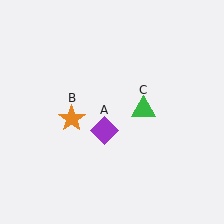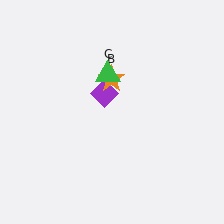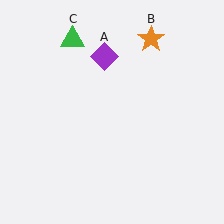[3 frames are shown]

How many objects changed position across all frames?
3 objects changed position: purple diamond (object A), orange star (object B), green triangle (object C).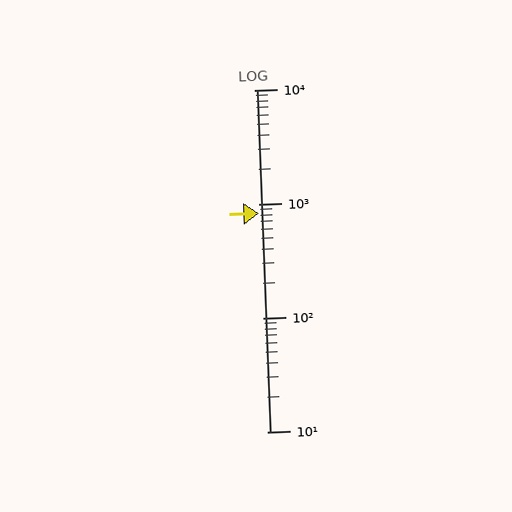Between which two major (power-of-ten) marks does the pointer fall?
The pointer is between 100 and 1000.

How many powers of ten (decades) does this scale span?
The scale spans 3 decades, from 10 to 10000.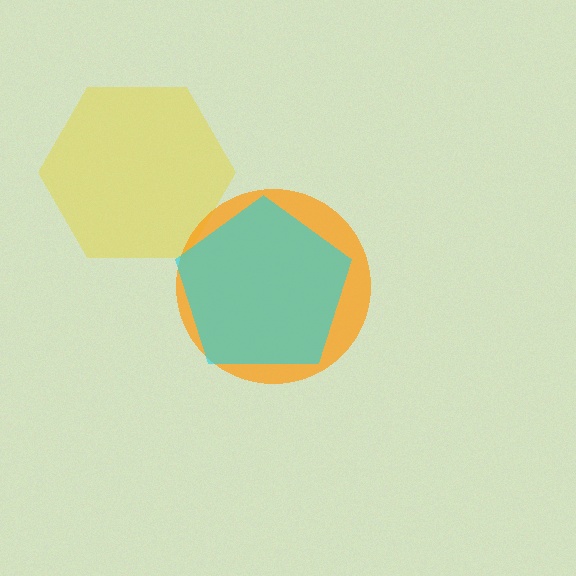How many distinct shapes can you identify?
There are 3 distinct shapes: a yellow hexagon, an orange circle, a cyan pentagon.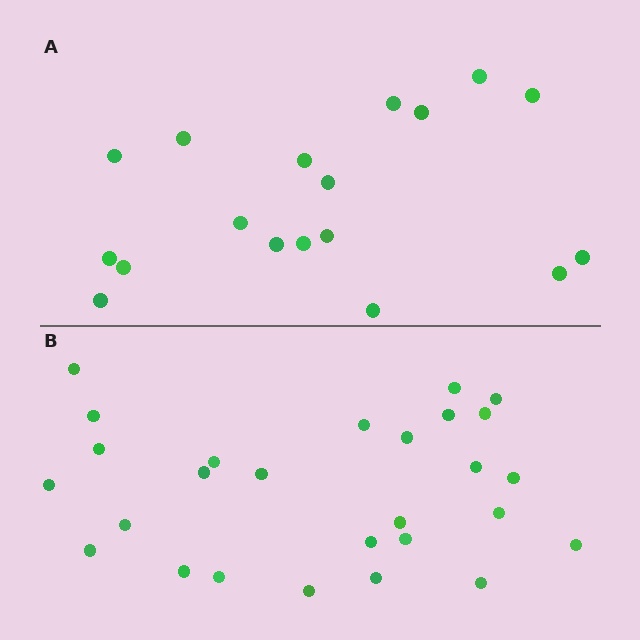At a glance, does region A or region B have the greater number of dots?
Region B (the bottom region) has more dots.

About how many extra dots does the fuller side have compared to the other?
Region B has roughly 8 or so more dots than region A.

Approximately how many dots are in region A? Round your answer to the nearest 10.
About 20 dots. (The exact count is 18, which rounds to 20.)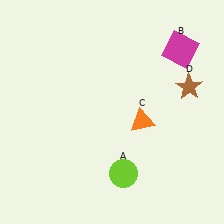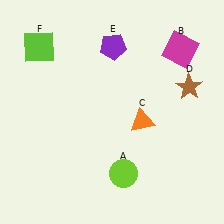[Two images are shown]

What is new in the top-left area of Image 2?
A lime square (F) was added in the top-left area of Image 2.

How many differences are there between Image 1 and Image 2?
There are 2 differences between the two images.